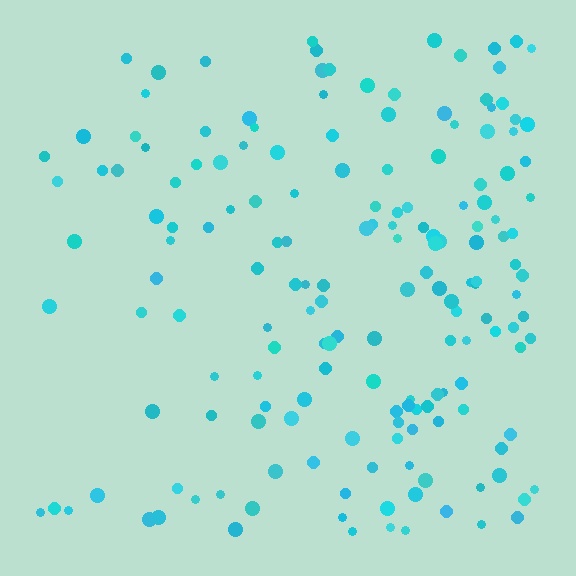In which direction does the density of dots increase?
From left to right, with the right side densest.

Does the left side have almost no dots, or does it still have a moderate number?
Still a moderate number, just noticeably fewer than the right.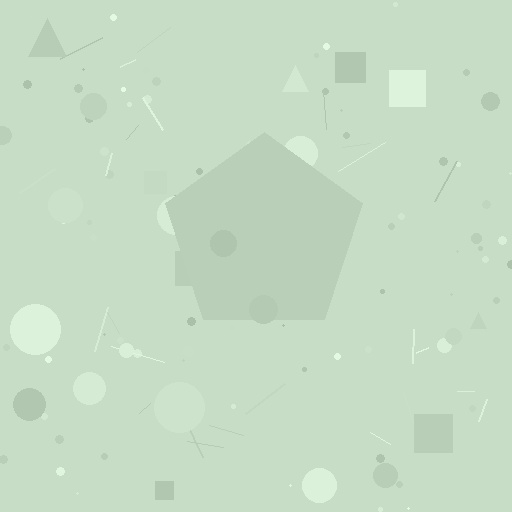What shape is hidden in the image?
A pentagon is hidden in the image.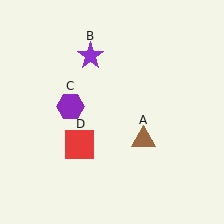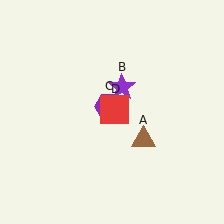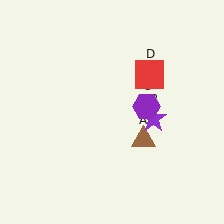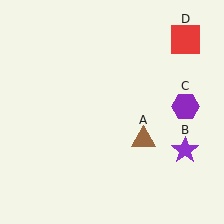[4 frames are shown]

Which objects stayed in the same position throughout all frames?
Brown triangle (object A) remained stationary.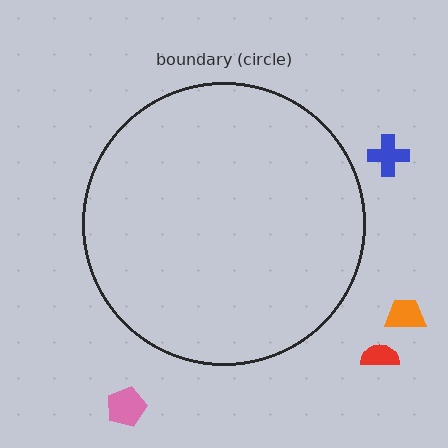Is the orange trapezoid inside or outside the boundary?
Outside.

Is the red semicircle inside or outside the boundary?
Outside.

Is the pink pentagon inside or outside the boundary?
Outside.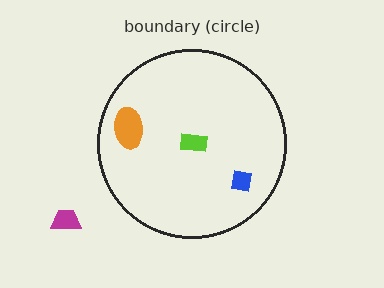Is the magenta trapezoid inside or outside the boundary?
Outside.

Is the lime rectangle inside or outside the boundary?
Inside.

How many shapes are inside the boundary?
3 inside, 1 outside.